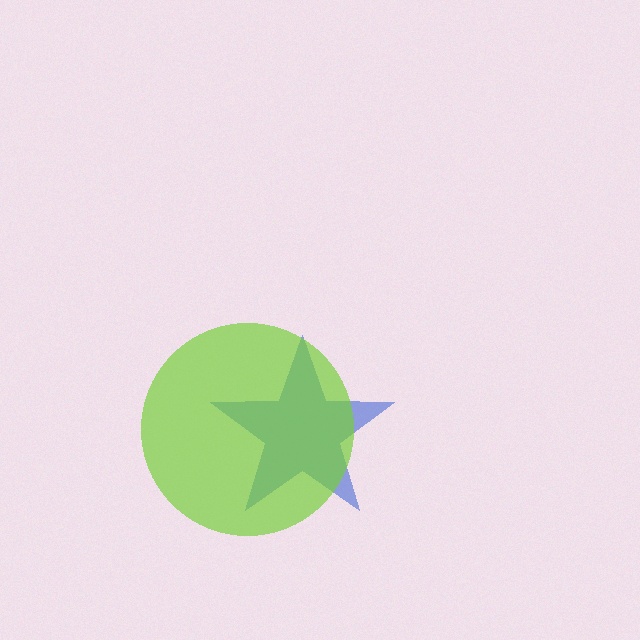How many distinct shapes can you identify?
There are 2 distinct shapes: a blue star, a lime circle.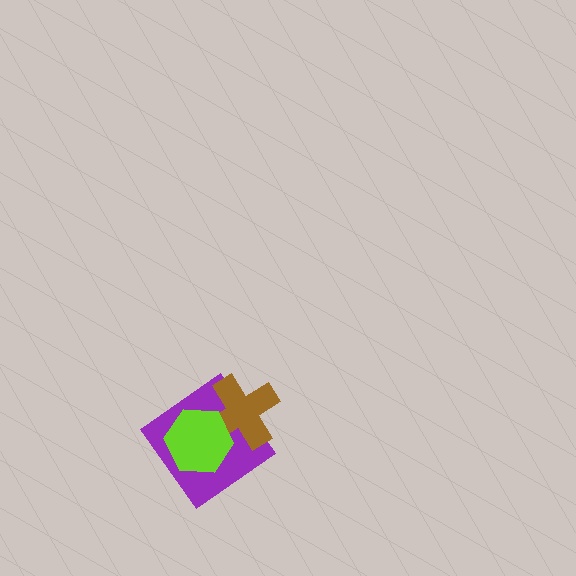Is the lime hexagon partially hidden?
No, no other shape covers it.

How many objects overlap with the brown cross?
2 objects overlap with the brown cross.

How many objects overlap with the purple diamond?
2 objects overlap with the purple diamond.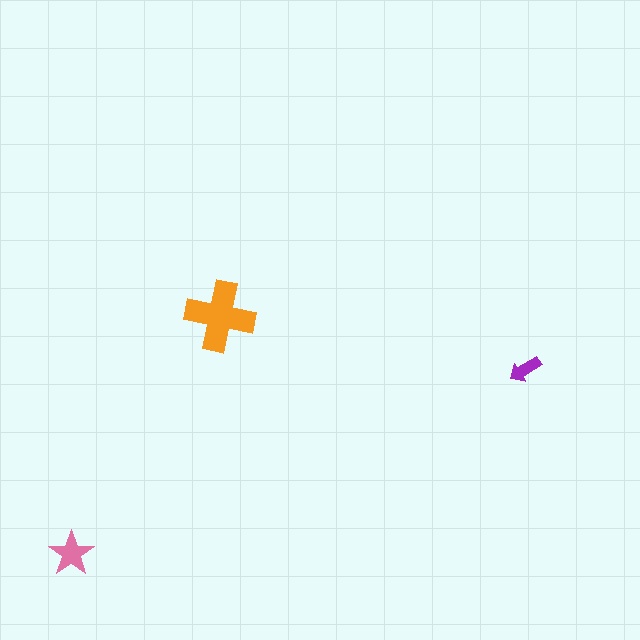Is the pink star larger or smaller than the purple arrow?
Larger.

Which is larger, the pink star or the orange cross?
The orange cross.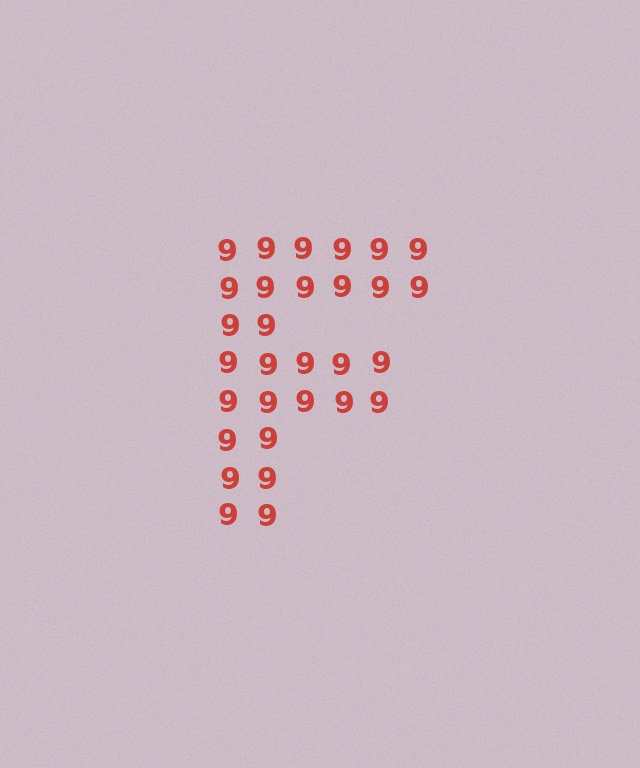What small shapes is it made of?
It is made of small digit 9's.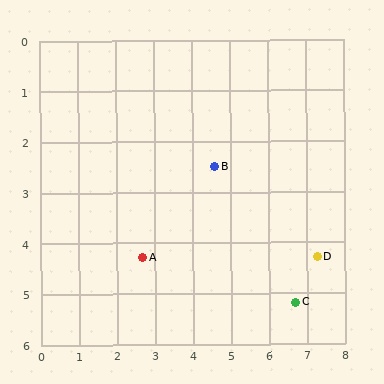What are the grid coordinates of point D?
Point D is at approximately (7.3, 4.3).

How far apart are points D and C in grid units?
Points D and C are about 1.1 grid units apart.